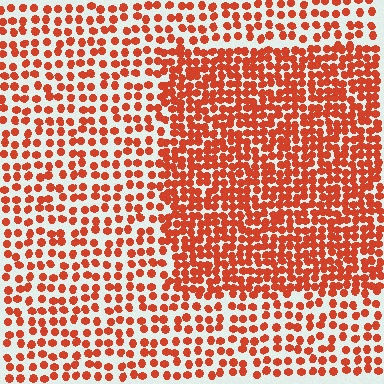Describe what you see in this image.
The image contains small red elements arranged at two different densities. A rectangle-shaped region is visible where the elements are more densely packed than the surrounding area.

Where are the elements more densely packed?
The elements are more densely packed inside the rectangle boundary.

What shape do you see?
I see a rectangle.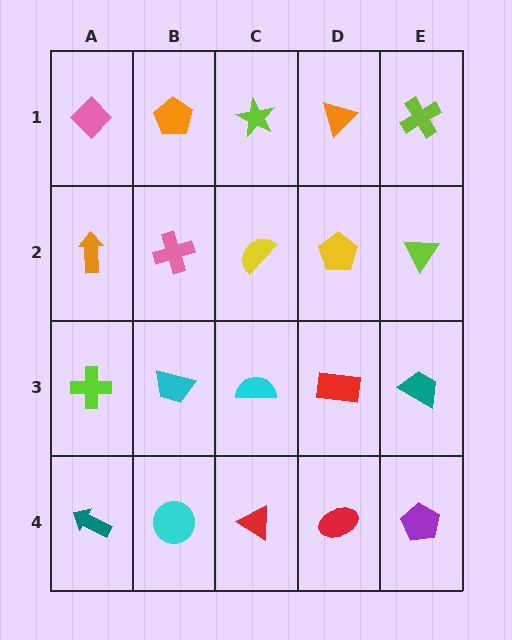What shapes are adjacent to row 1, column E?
A lime triangle (row 2, column E), an orange triangle (row 1, column D).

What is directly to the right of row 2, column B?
A yellow semicircle.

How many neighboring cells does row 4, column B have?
3.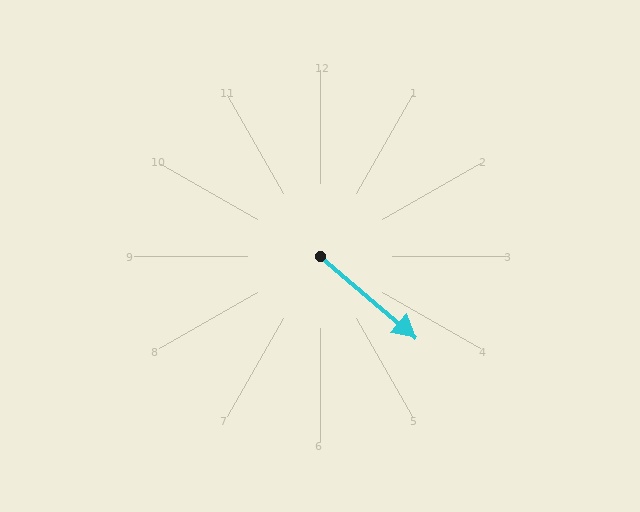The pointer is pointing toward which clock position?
Roughly 4 o'clock.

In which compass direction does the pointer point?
Southeast.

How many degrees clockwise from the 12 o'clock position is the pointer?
Approximately 130 degrees.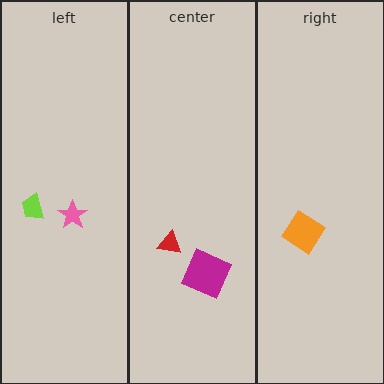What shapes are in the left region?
The pink star, the lime trapezoid.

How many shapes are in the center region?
2.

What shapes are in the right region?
The orange diamond.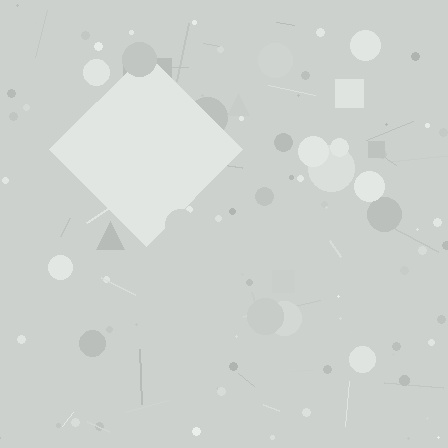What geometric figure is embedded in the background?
A diamond is embedded in the background.